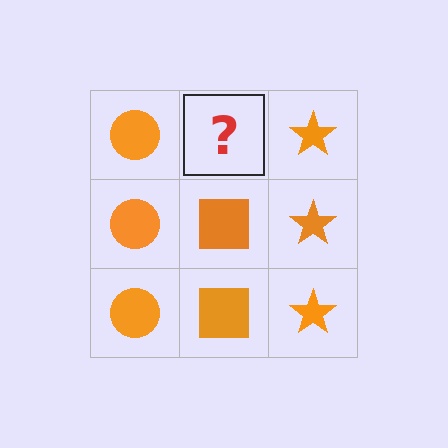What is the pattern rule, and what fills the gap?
The rule is that each column has a consistent shape. The gap should be filled with an orange square.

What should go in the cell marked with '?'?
The missing cell should contain an orange square.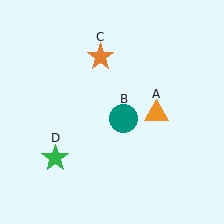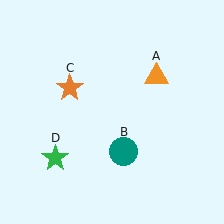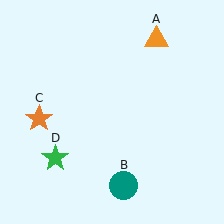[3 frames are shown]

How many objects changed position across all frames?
3 objects changed position: orange triangle (object A), teal circle (object B), orange star (object C).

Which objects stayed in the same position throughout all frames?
Green star (object D) remained stationary.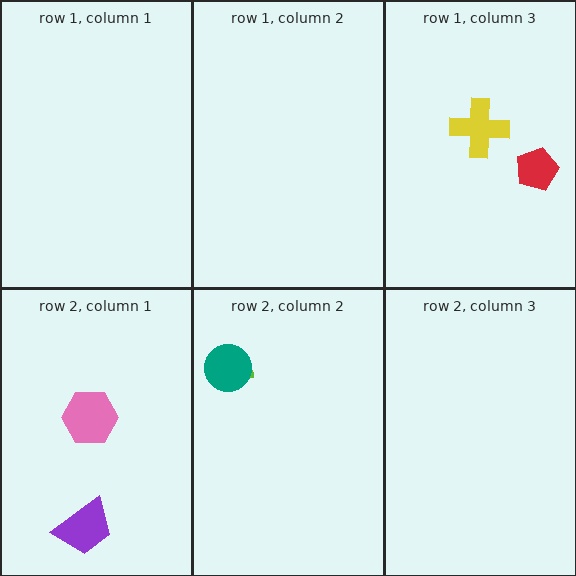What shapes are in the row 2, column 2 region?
The lime semicircle, the teal circle.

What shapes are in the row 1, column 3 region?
The yellow cross, the red pentagon.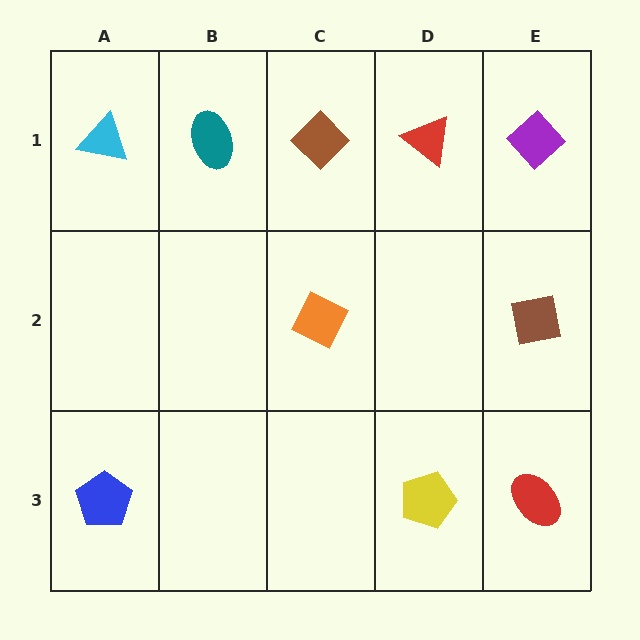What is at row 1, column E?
A purple diamond.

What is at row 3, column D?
A yellow pentagon.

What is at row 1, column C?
A brown diamond.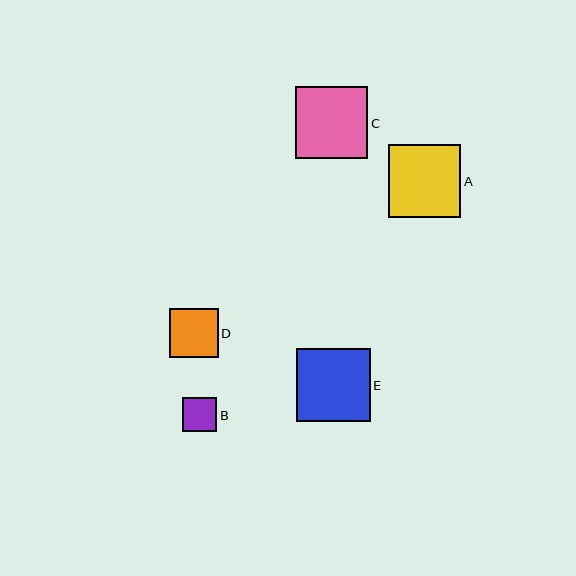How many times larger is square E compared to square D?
Square E is approximately 1.5 times the size of square D.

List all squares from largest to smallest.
From largest to smallest: E, A, C, D, B.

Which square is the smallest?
Square B is the smallest with a size of approximately 34 pixels.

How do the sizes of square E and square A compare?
Square E and square A are approximately the same size.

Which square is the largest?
Square E is the largest with a size of approximately 74 pixels.